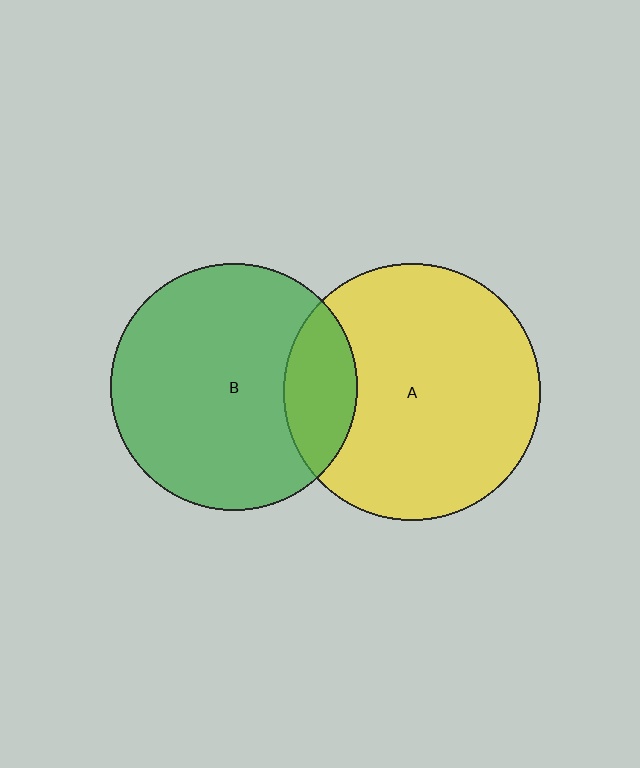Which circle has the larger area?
Circle A (yellow).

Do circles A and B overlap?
Yes.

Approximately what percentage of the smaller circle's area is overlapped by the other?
Approximately 20%.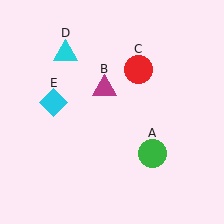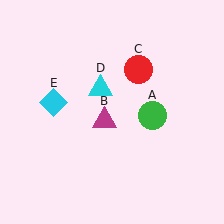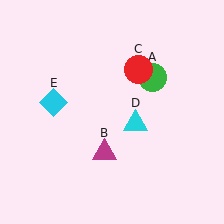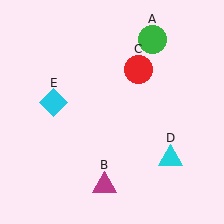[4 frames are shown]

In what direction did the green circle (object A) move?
The green circle (object A) moved up.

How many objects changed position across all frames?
3 objects changed position: green circle (object A), magenta triangle (object B), cyan triangle (object D).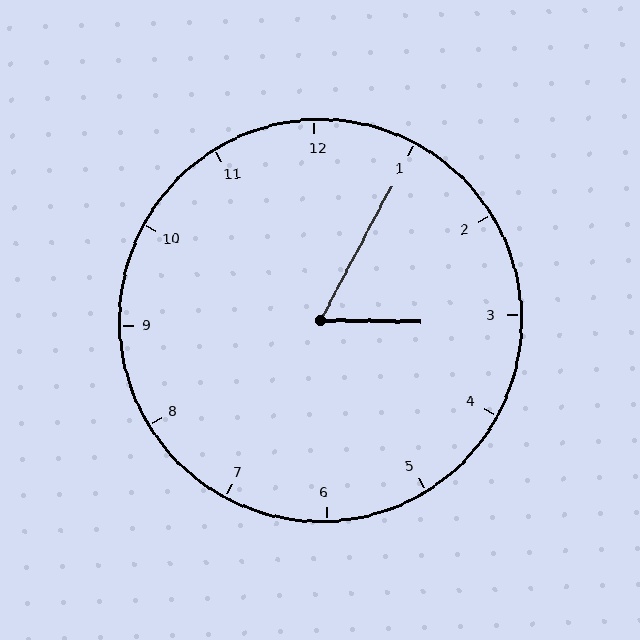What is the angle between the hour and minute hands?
Approximately 62 degrees.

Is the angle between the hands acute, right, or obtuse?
It is acute.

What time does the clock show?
3:05.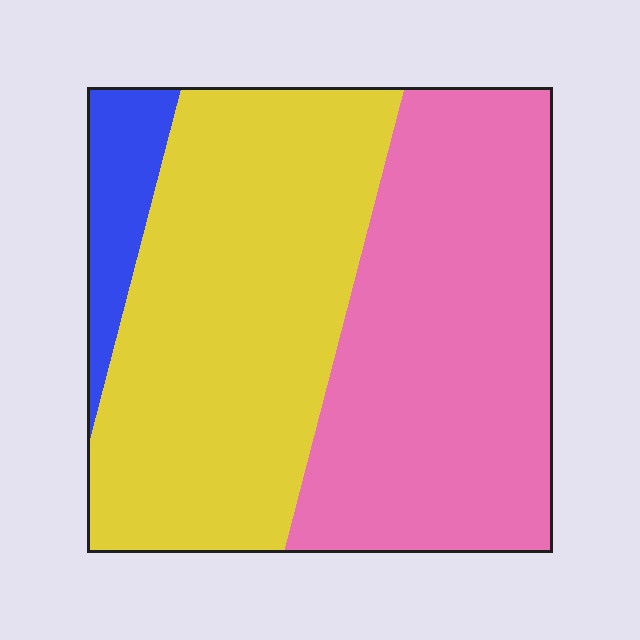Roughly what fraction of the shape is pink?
Pink covers 45% of the shape.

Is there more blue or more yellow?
Yellow.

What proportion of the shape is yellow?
Yellow takes up between a third and a half of the shape.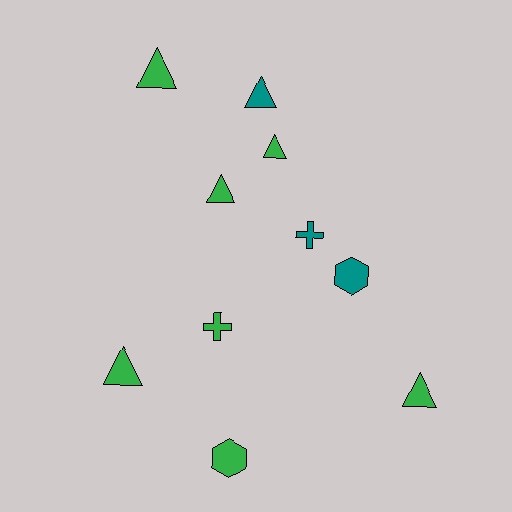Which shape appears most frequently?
Triangle, with 6 objects.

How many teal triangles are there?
There is 1 teal triangle.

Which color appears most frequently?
Green, with 7 objects.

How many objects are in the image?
There are 10 objects.